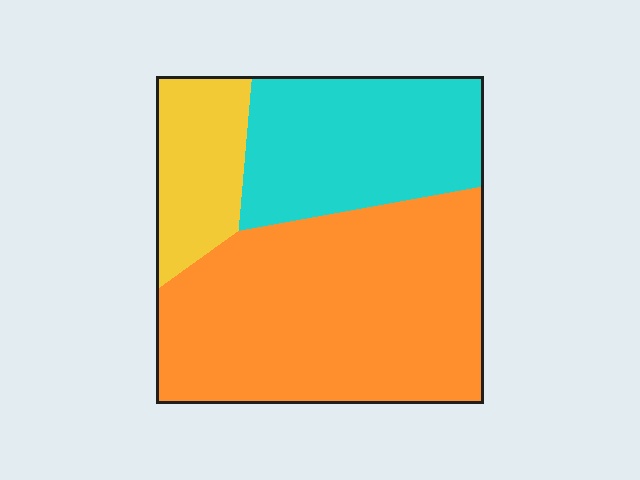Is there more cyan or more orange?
Orange.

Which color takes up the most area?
Orange, at roughly 55%.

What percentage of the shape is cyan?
Cyan covers roughly 30% of the shape.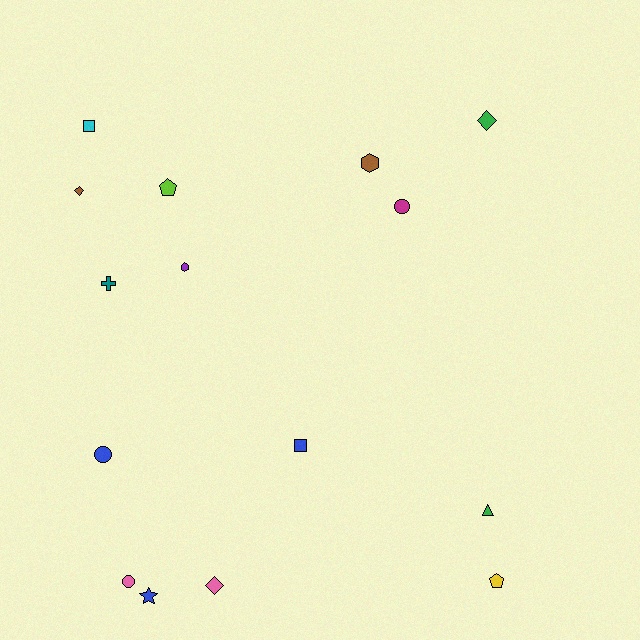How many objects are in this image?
There are 15 objects.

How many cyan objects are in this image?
There is 1 cyan object.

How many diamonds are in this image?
There are 3 diamonds.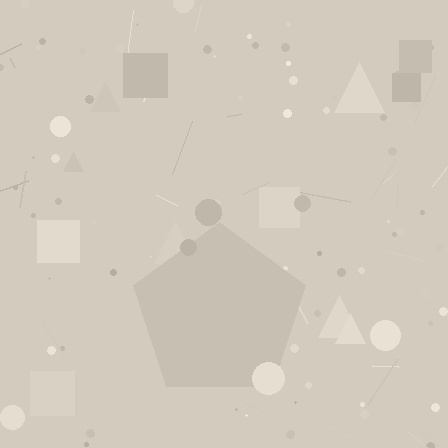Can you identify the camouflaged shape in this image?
The camouflaged shape is a pentagon.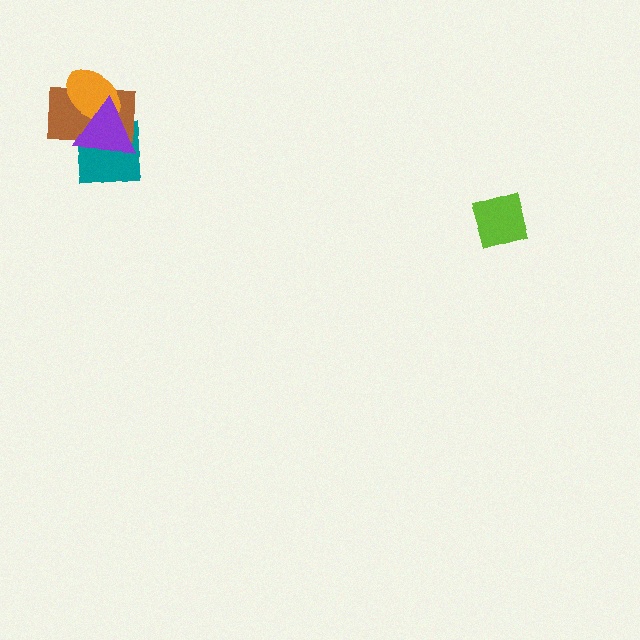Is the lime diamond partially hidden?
No, no other shape covers it.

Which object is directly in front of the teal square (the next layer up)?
The brown rectangle is directly in front of the teal square.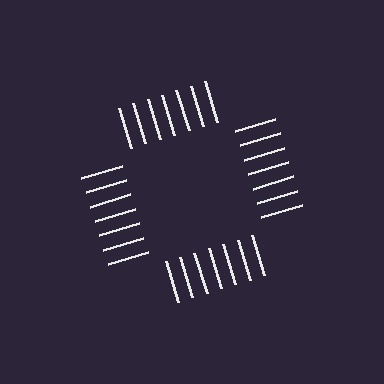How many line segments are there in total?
28 — 7 along each of the 4 edges.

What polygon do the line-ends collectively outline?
An illusory square — the line segments terminate on its edges but no continuous stroke is drawn.